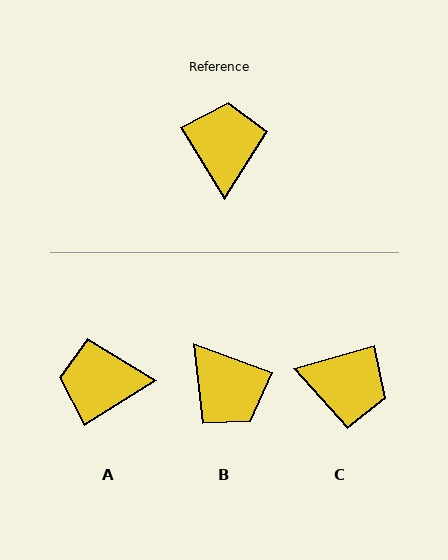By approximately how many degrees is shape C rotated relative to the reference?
Approximately 106 degrees clockwise.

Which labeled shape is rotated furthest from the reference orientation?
B, about 142 degrees away.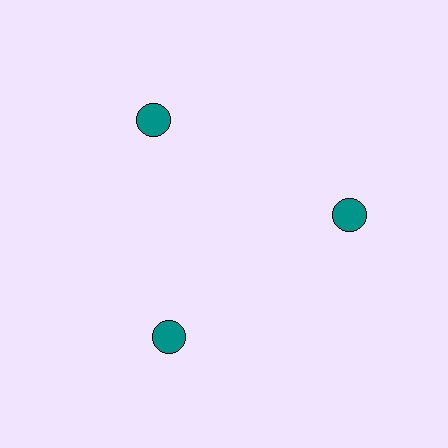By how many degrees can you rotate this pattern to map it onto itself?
The pattern maps onto itself every 120 degrees of rotation.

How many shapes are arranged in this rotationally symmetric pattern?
There are 3 shapes, arranged in 3 groups of 1.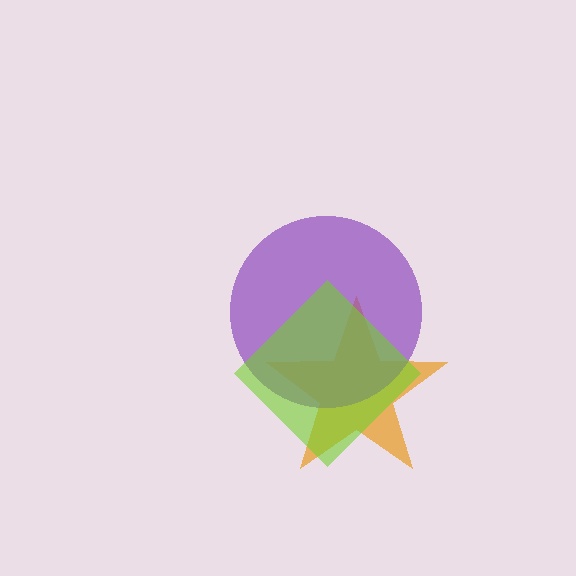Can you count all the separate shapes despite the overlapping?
Yes, there are 3 separate shapes.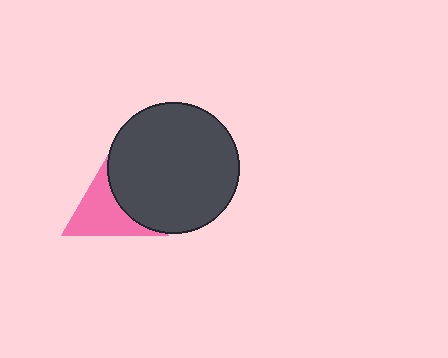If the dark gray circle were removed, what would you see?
You would see the complete pink triangle.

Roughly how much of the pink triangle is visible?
About half of it is visible (roughly 57%).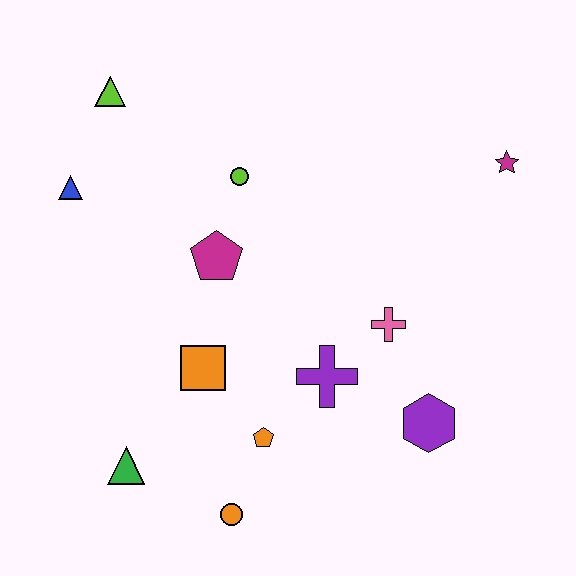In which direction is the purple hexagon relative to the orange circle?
The purple hexagon is to the right of the orange circle.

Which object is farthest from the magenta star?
The green triangle is farthest from the magenta star.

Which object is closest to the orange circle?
The orange pentagon is closest to the orange circle.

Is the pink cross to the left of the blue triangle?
No